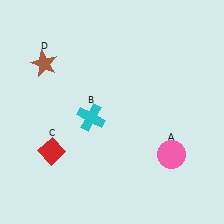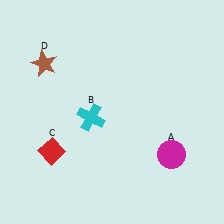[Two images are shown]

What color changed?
The circle (A) changed from pink in Image 1 to magenta in Image 2.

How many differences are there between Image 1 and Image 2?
There is 1 difference between the two images.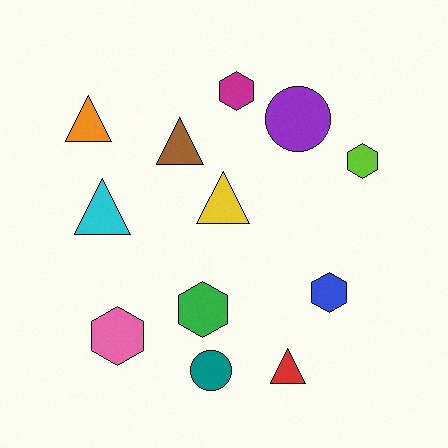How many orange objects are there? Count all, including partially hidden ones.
There is 1 orange object.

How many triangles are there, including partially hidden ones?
There are 5 triangles.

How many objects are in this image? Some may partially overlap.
There are 12 objects.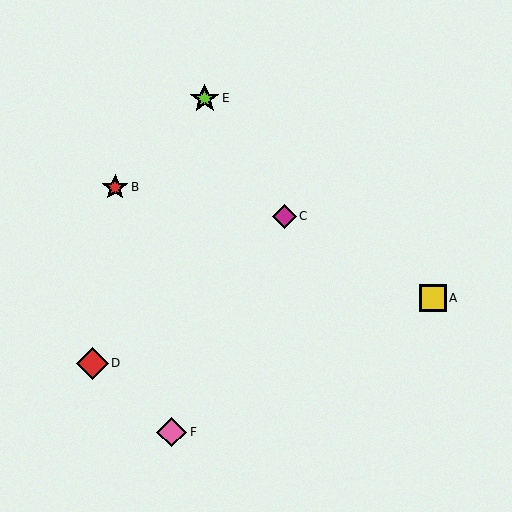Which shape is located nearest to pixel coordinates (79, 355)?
The red diamond (labeled D) at (92, 363) is nearest to that location.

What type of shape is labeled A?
Shape A is a yellow square.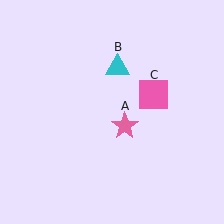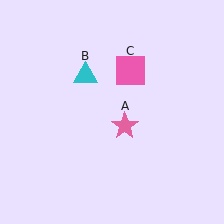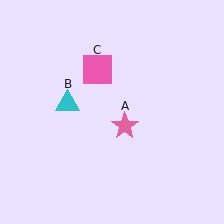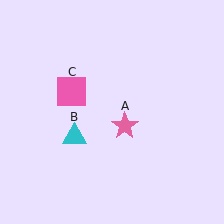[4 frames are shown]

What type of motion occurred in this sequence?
The cyan triangle (object B), pink square (object C) rotated counterclockwise around the center of the scene.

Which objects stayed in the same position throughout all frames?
Pink star (object A) remained stationary.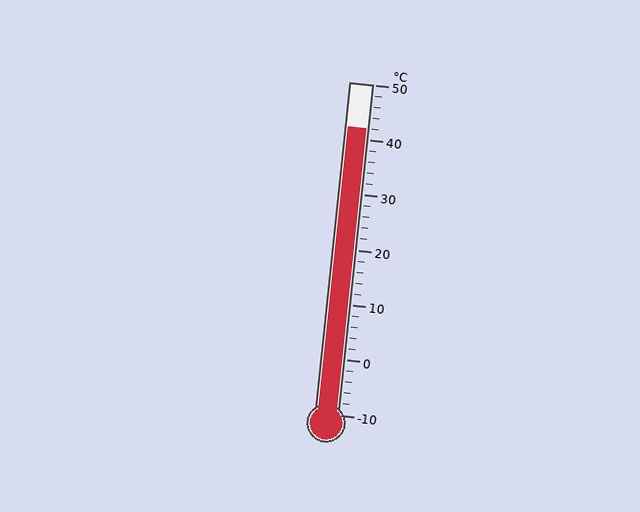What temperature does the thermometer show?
The thermometer shows approximately 42°C.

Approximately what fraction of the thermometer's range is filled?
The thermometer is filled to approximately 85% of its range.